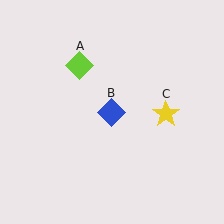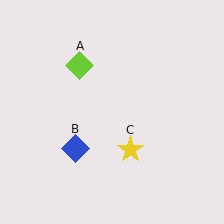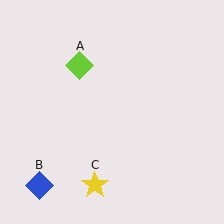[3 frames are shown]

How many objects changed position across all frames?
2 objects changed position: blue diamond (object B), yellow star (object C).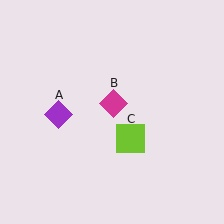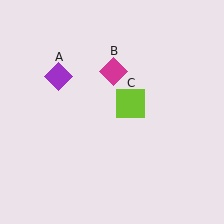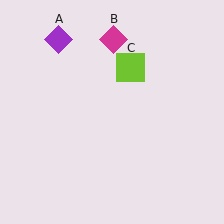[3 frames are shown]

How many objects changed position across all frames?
3 objects changed position: purple diamond (object A), magenta diamond (object B), lime square (object C).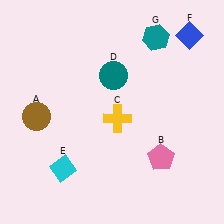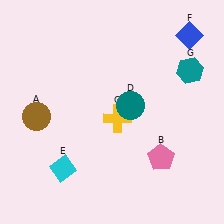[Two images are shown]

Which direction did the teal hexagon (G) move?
The teal hexagon (G) moved right.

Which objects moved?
The objects that moved are: the teal circle (D), the teal hexagon (G).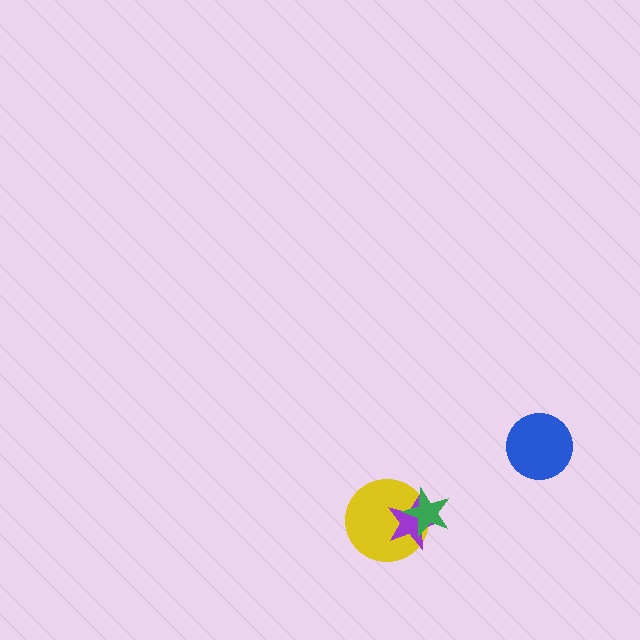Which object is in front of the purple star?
The green star is in front of the purple star.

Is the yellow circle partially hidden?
Yes, it is partially covered by another shape.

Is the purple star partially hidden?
Yes, it is partially covered by another shape.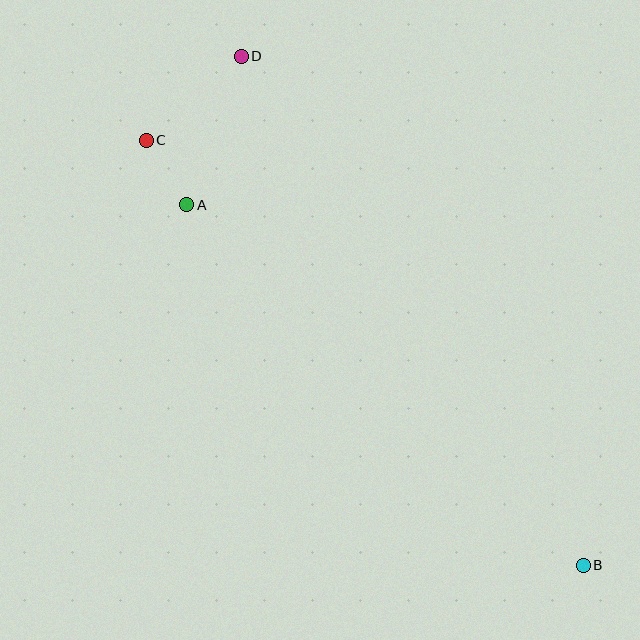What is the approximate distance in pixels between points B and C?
The distance between B and C is approximately 610 pixels.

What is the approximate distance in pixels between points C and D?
The distance between C and D is approximately 127 pixels.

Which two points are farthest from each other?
Points B and D are farthest from each other.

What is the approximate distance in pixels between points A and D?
The distance between A and D is approximately 158 pixels.